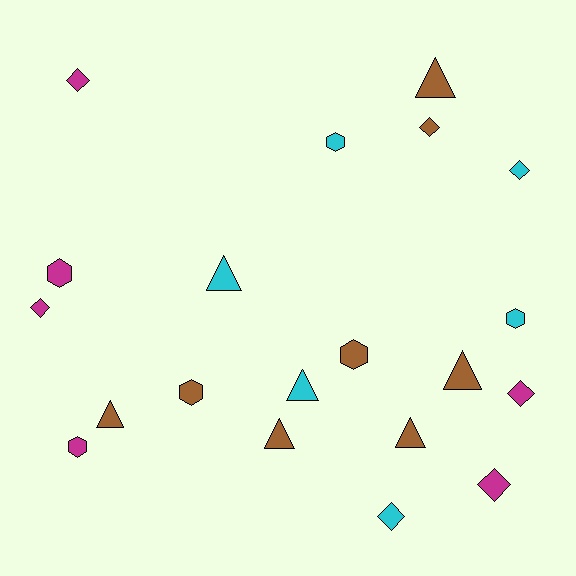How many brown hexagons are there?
There are 2 brown hexagons.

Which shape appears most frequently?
Diamond, with 7 objects.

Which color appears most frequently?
Brown, with 8 objects.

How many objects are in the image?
There are 20 objects.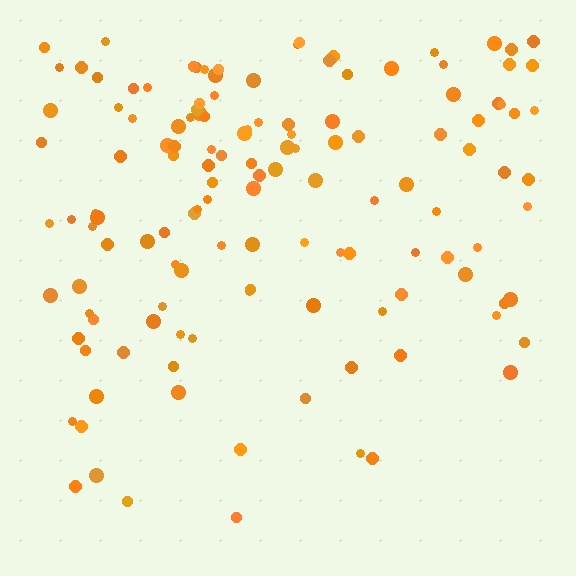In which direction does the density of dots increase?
From bottom to top, with the top side densest.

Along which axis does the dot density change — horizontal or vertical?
Vertical.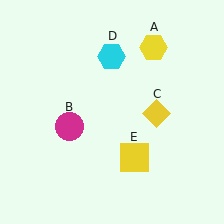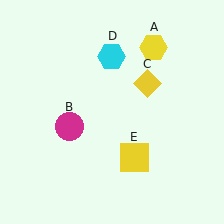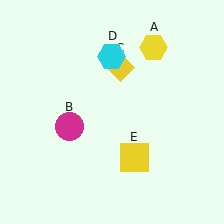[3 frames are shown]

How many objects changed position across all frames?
1 object changed position: yellow diamond (object C).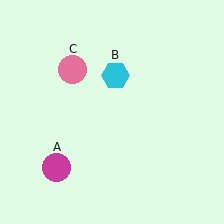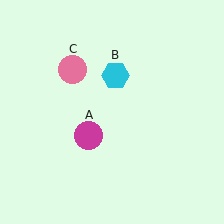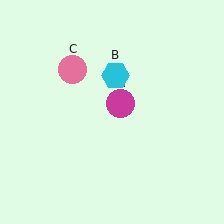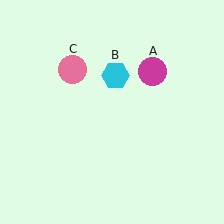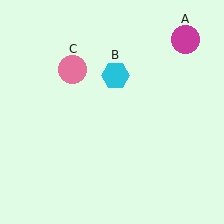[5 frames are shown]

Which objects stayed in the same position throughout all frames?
Cyan hexagon (object B) and pink circle (object C) remained stationary.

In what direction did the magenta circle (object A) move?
The magenta circle (object A) moved up and to the right.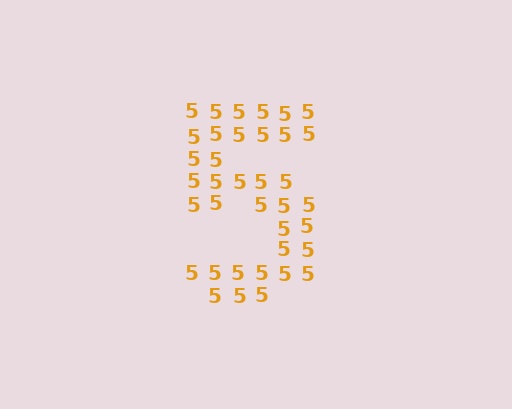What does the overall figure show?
The overall figure shows the digit 5.